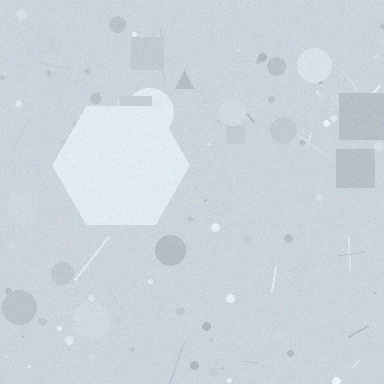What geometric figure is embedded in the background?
A hexagon is embedded in the background.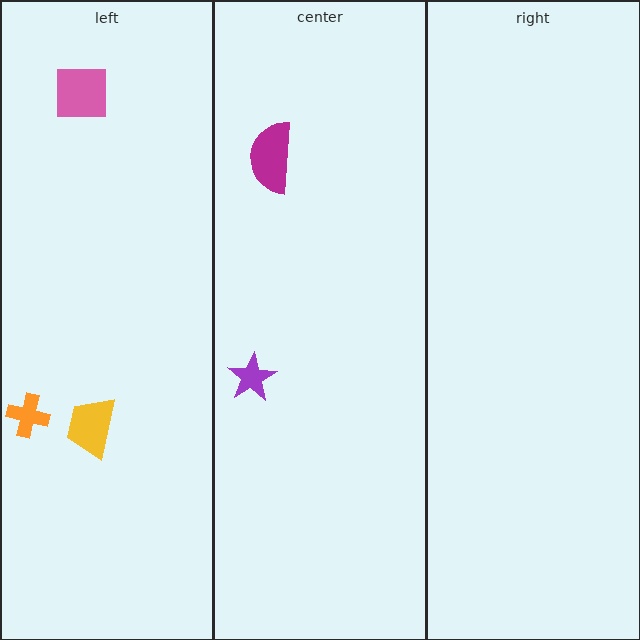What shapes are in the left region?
The orange cross, the yellow trapezoid, the pink square.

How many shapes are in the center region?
2.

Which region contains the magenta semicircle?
The center region.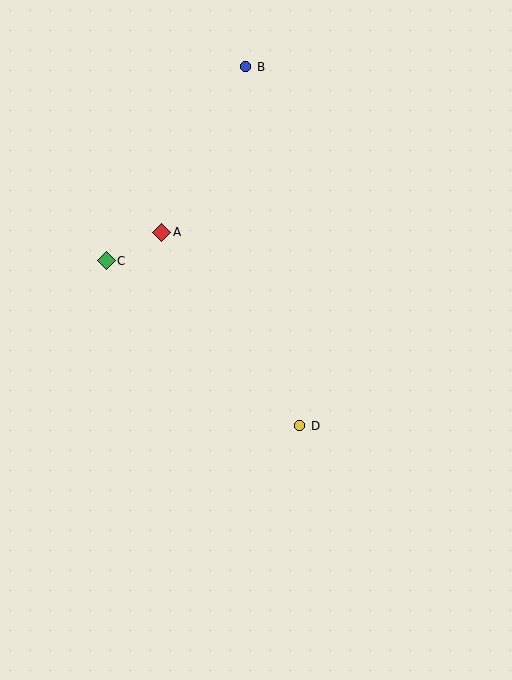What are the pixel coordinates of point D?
Point D is at (300, 426).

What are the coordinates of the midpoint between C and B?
The midpoint between C and B is at (176, 164).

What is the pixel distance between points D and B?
The distance between D and B is 363 pixels.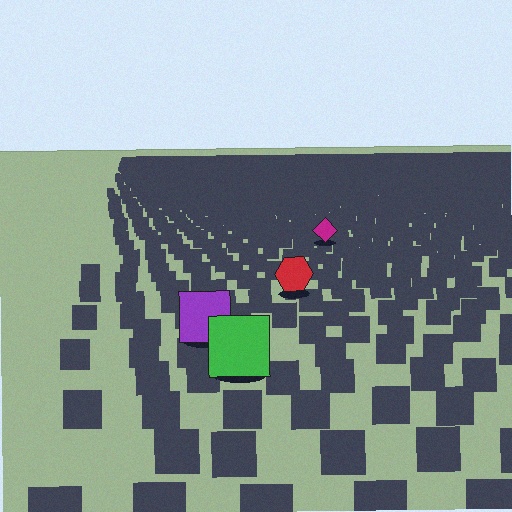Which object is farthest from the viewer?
The magenta diamond is farthest from the viewer. It appears smaller and the ground texture around it is denser.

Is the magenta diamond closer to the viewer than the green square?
No. The green square is closer — you can tell from the texture gradient: the ground texture is coarser near it.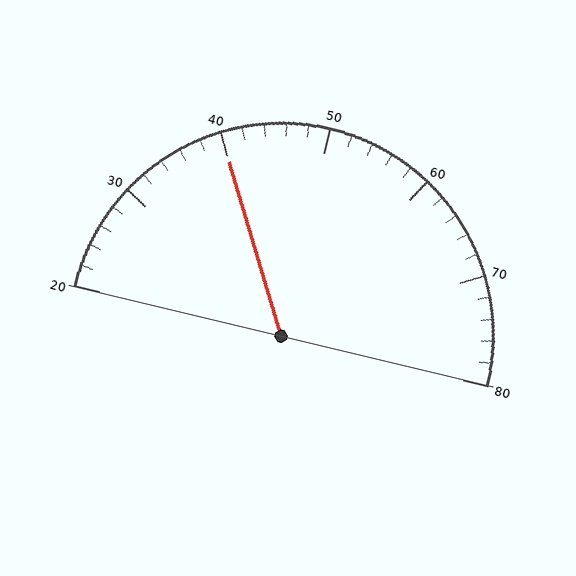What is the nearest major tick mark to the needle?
The nearest major tick mark is 40.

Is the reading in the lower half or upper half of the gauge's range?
The reading is in the lower half of the range (20 to 80).